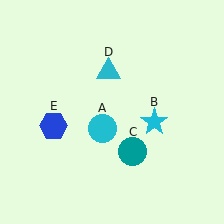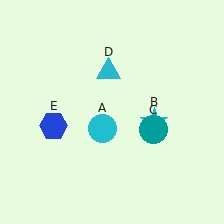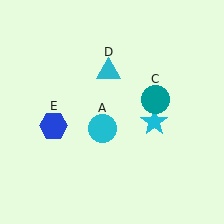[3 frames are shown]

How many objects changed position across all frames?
1 object changed position: teal circle (object C).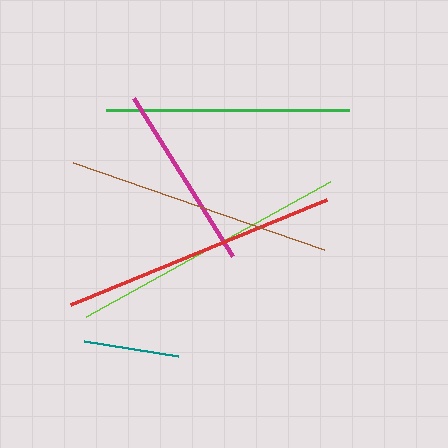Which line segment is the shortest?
The teal line is the shortest at approximately 95 pixels.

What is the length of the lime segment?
The lime segment is approximately 279 pixels long.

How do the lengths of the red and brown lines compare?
The red and brown lines are approximately the same length.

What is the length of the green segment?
The green segment is approximately 243 pixels long.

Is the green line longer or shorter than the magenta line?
The green line is longer than the magenta line.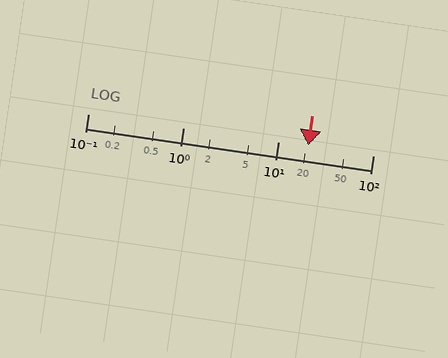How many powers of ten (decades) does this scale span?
The scale spans 3 decades, from 0.1 to 100.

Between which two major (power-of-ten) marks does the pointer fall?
The pointer is between 10 and 100.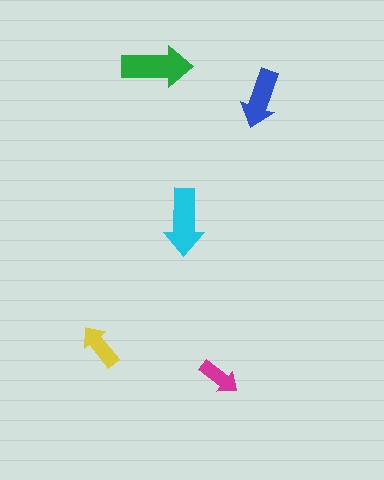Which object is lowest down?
The magenta arrow is bottommost.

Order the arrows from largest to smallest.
the green one, the cyan one, the blue one, the yellow one, the magenta one.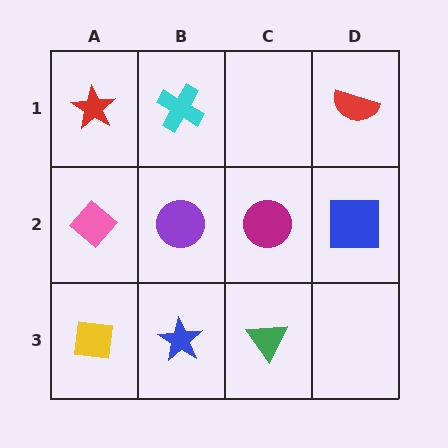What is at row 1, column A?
A red star.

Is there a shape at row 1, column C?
No, that cell is empty.